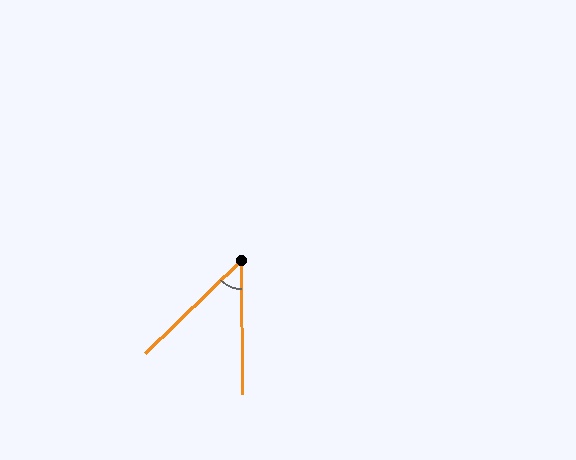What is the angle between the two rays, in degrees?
Approximately 47 degrees.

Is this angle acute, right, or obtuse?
It is acute.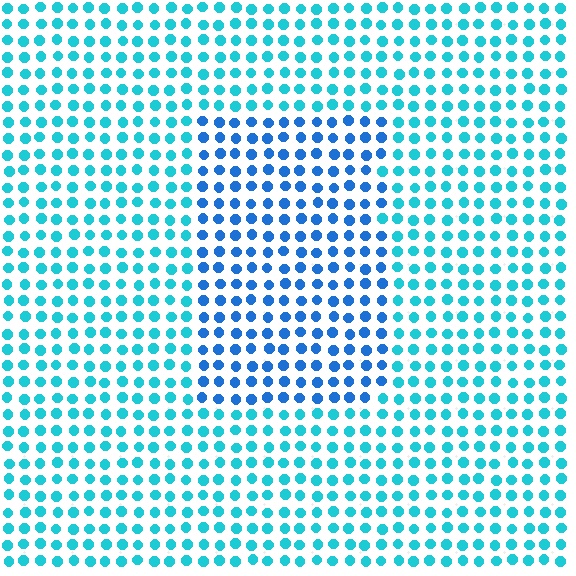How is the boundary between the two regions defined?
The boundary is defined purely by a slight shift in hue (about 30 degrees). Spacing, size, and orientation are identical on both sides.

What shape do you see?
I see a rectangle.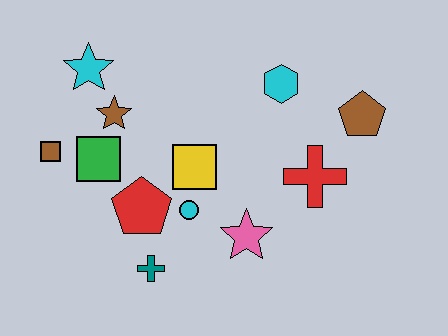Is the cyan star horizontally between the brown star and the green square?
No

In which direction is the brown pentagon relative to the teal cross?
The brown pentagon is to the right of the teal cross.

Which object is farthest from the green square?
The brown pentagon is farthest from the green square.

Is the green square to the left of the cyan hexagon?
Yes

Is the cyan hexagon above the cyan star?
No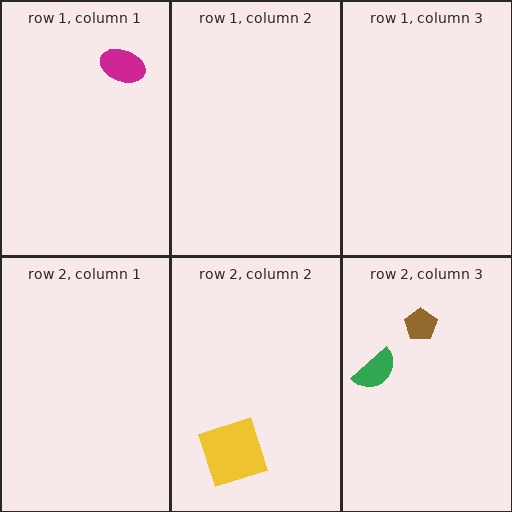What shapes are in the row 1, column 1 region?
The magenta ellipse.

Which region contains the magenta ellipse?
The row 1, column 1 region.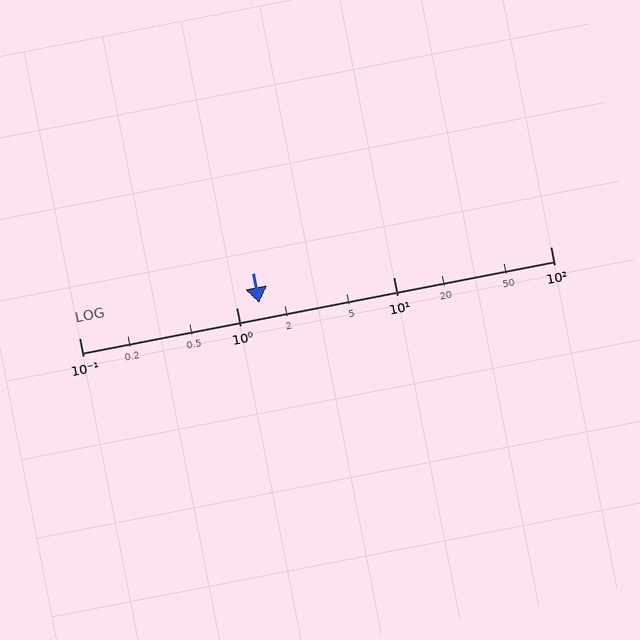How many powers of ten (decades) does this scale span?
The scale spans 3 decades, from 0.1 to 100.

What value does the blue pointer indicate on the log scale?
The pointer indicates approximately 1.4.